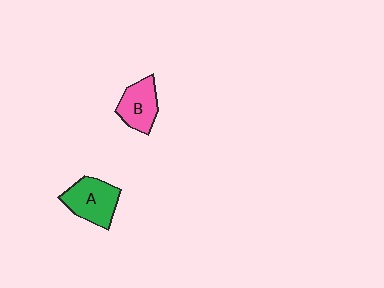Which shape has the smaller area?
Shape B (pink).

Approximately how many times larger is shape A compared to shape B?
Approximately 1.2 times.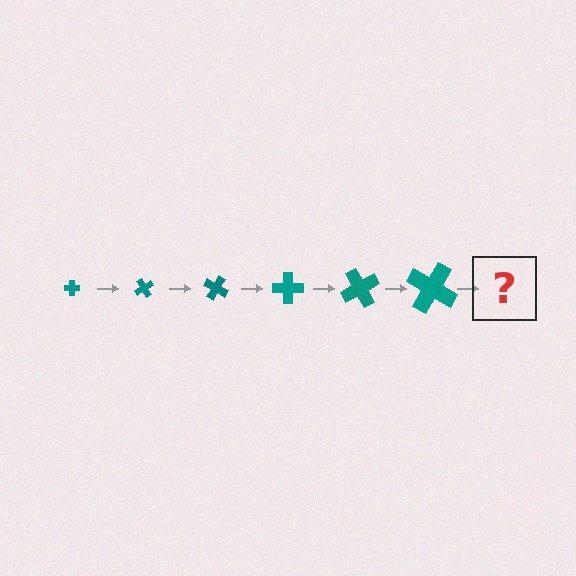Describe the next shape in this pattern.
It should be a cross, larger than the previous one and rotated 360 degrees from the start.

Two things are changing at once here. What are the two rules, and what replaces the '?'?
The two rules are that the cross grows larger each step and it rotates 60 degrees each step. The '?' should be a cross, larger than the previous one and rotated 360 degrees from the start.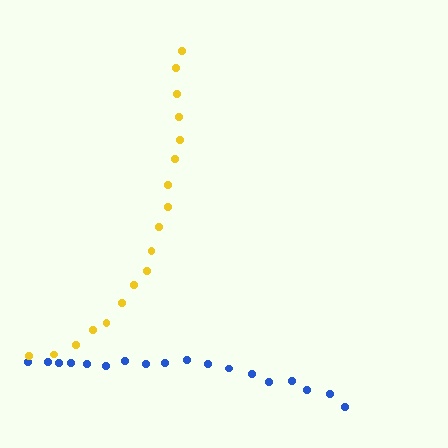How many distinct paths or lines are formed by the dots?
There are 2 distinct paths.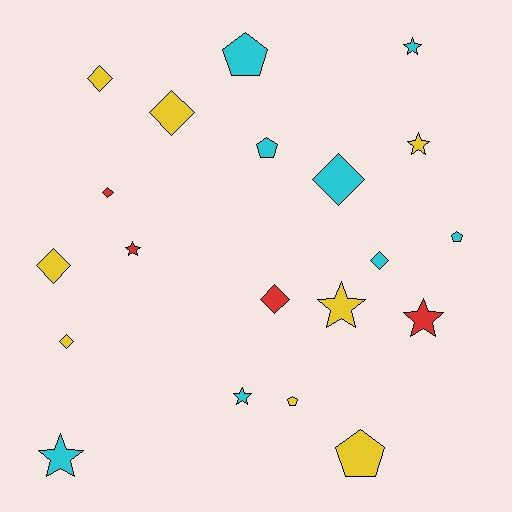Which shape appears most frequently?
Diamond, with 8 objects.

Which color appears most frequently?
Cyan, with 8 objects.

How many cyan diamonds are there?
There are 2 cyan diamonds.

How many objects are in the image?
There are 20 objects.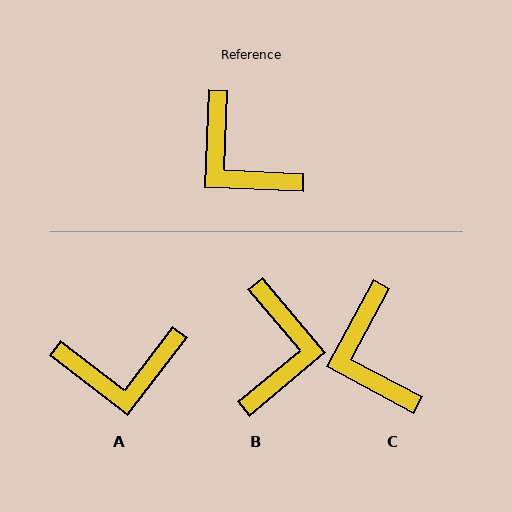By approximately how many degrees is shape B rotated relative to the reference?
Approximately 132 degrees counter-clockwise.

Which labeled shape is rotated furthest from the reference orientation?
B, about 132 degrees away.